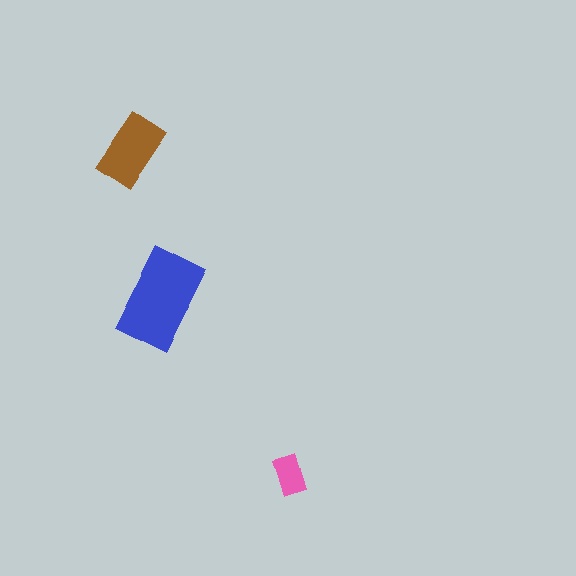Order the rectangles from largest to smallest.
the blue one, the brown one, the pink one.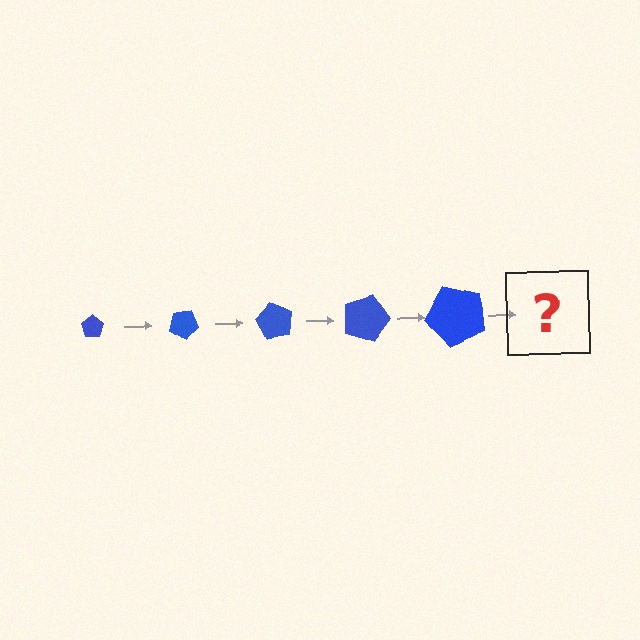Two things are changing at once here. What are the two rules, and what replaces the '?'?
The two rules are that the pentagon grows larger each step and it rotates 30 degrees each step. The '?' should be a pentagon, larger than the previous one and rotated 150 degrees from the start.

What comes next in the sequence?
The next element should be a pentagon, larger than the previous one and rotated 150 degrees from the start.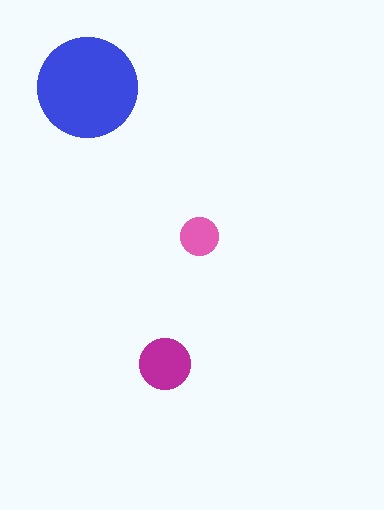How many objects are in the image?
There are 3 objects in the image.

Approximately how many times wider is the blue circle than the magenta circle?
About 2 times wider.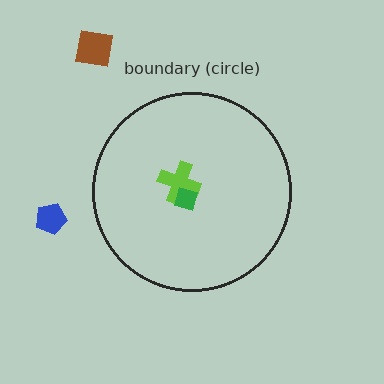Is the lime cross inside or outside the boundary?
Inside.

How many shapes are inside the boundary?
2 inside, 2 outside.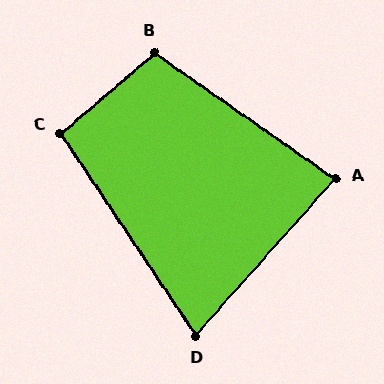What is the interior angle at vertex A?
Approximately 83 degrees (acute).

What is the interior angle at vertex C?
Approximately 97 degrees (obtuse).